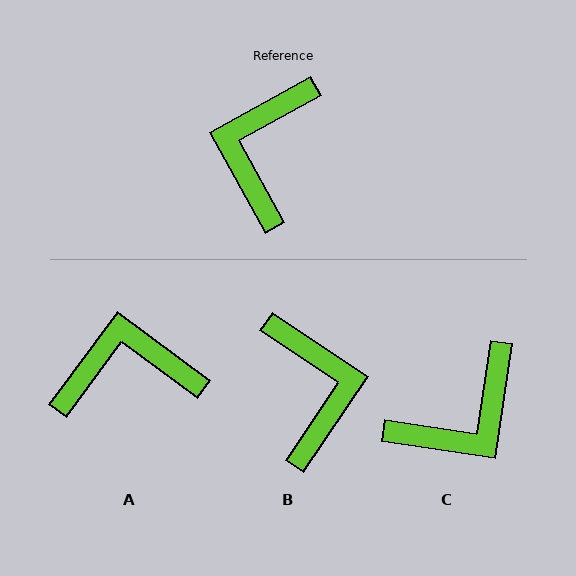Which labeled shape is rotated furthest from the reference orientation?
B, about 153 degrees away.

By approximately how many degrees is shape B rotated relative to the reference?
Approximately 153 degrees clockwise.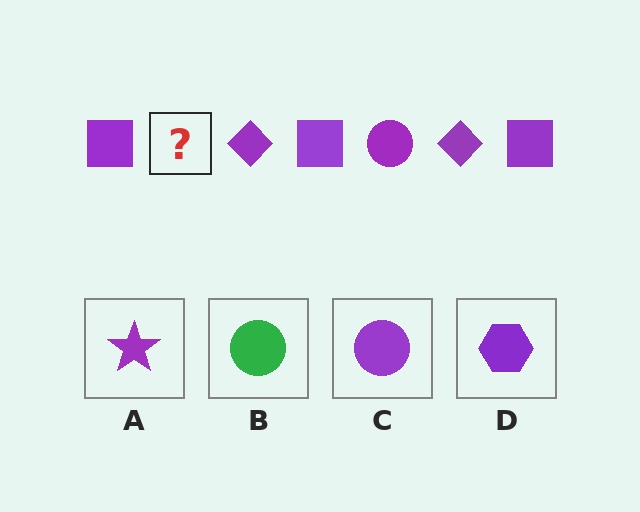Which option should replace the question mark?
Option C.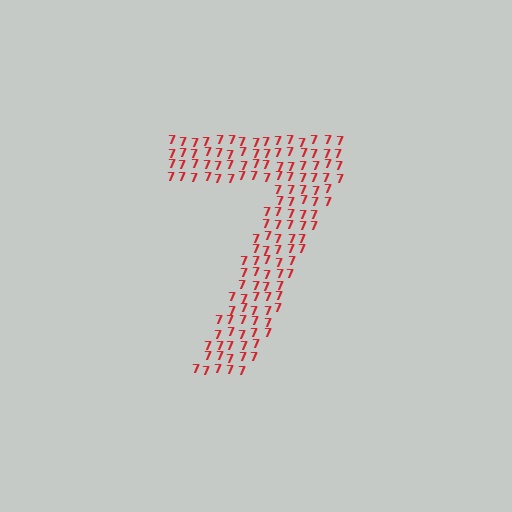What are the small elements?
The small elements are digit 7's.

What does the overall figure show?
The overall figure shows the digit 7.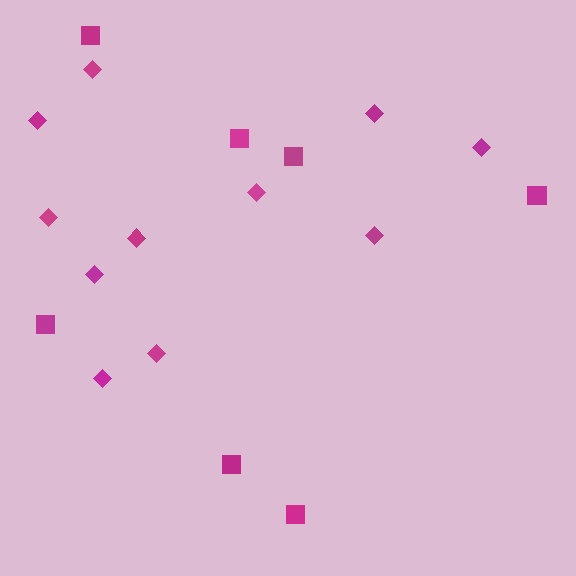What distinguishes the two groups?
There are 2 groups: one group of diamonds (11) and one group of squares (7).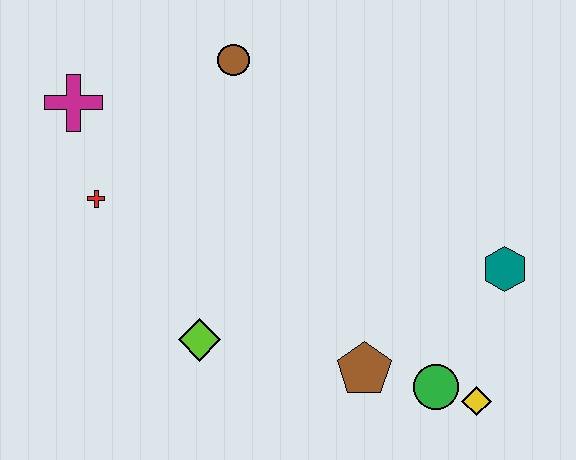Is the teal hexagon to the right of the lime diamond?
Yes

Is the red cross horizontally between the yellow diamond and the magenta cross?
Yes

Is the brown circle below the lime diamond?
No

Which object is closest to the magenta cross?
The red cross is closest to the magenta cross.